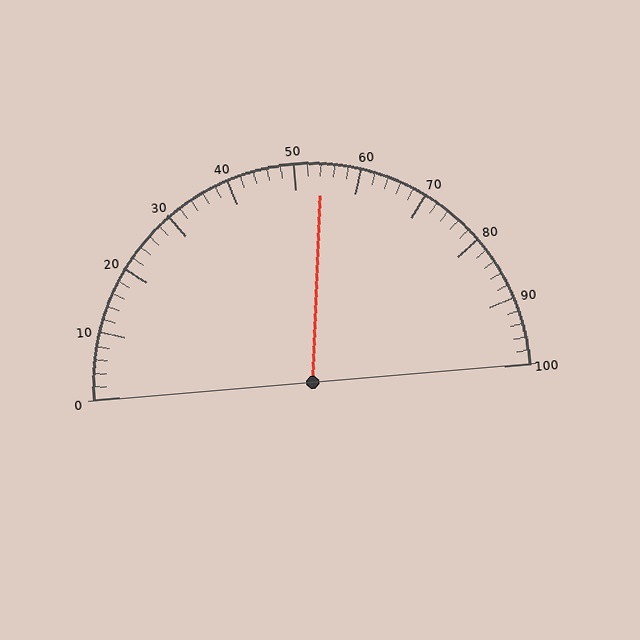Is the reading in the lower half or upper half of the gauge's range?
The reading is in the upper half of the range (0 to 100).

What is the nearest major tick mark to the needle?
The nearest major tick mark is 50.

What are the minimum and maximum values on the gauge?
The gauge ranges from 0 to 100.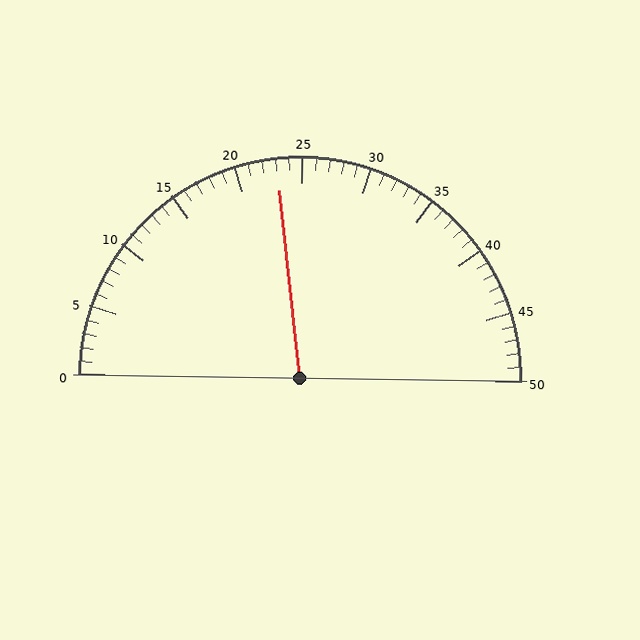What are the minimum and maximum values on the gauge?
The gauge ranges from 0 to 50.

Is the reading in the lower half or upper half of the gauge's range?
The reading is in the lower half of the range (0 to 50).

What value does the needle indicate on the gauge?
The needle indicates approximately 23.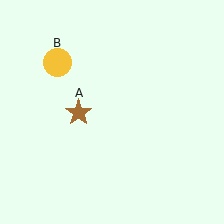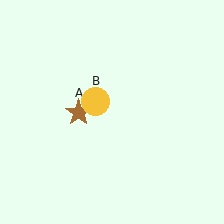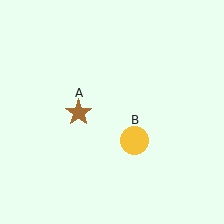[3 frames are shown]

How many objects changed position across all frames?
1 object changed position: yellow circle (object B).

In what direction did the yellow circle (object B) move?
The yellow circle (object B) moved down and to the right.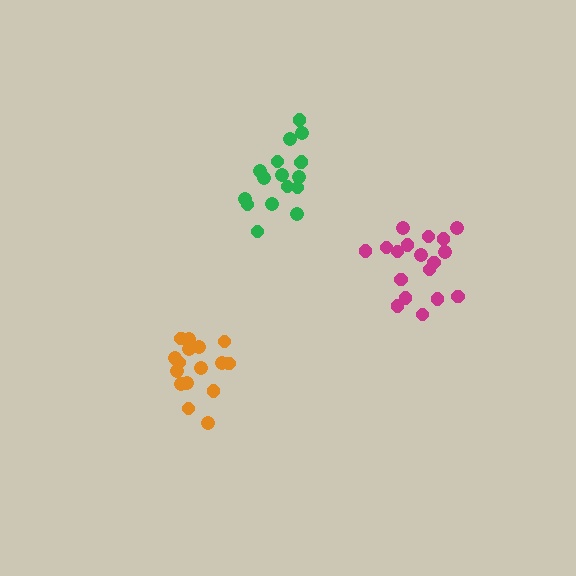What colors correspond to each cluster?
The clusters are colored: magenta, green, orange.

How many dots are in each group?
Group 1: 18 dots, Group 2: 17 dots, Group 3: 16 dots (51 total).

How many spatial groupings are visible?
There are 3 spatial groupings.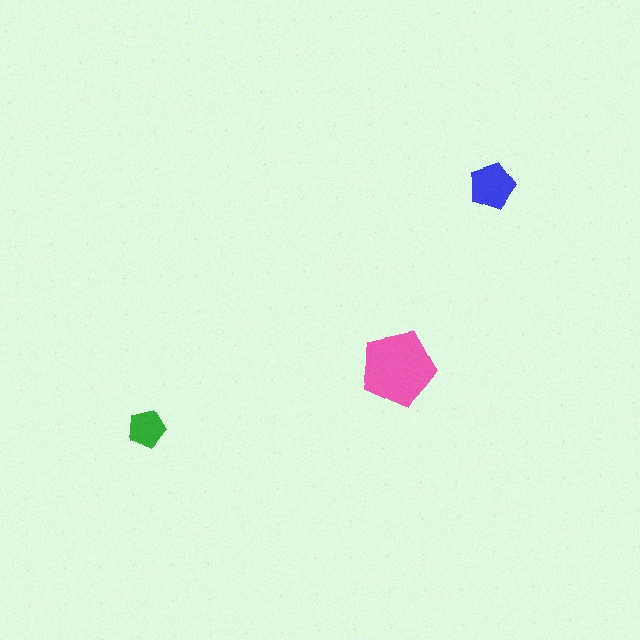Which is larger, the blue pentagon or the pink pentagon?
The pink one.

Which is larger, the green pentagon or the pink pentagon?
The pink one.